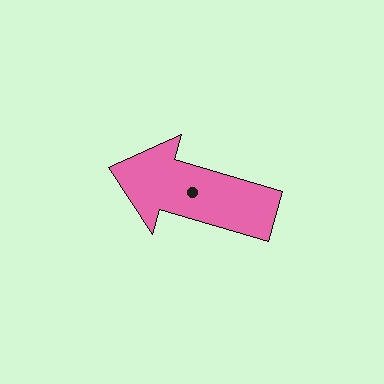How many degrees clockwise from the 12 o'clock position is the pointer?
Approximately 286 degrees.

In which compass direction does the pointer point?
West.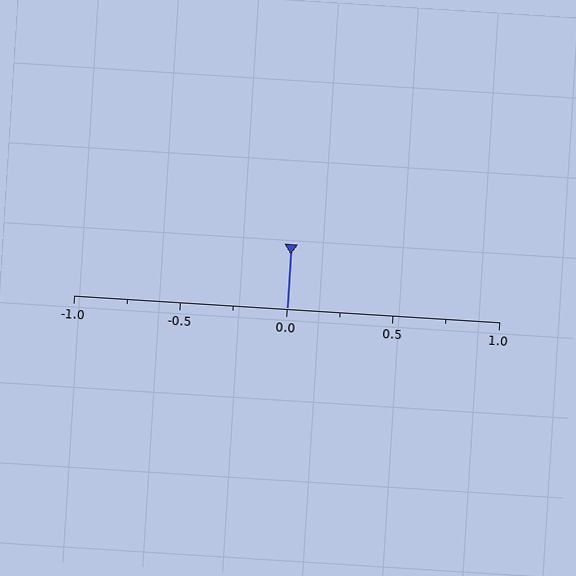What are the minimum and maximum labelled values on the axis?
The axis runs from -1.0 to 1.0.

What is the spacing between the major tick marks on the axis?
The major ticks are spaced 0.5 apart.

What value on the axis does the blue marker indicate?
The marker indicates approximately 0.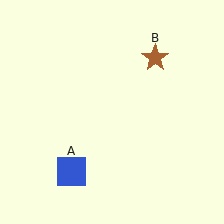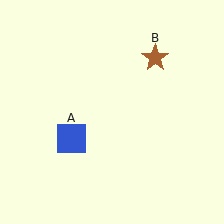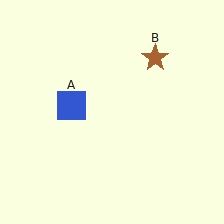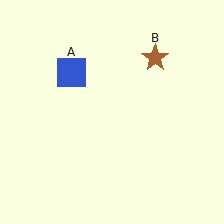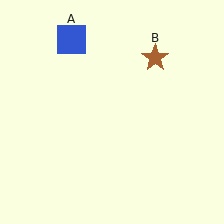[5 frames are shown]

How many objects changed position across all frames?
1 object changed position: blue square (object A).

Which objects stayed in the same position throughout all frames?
Brown star (object B) remained stationary.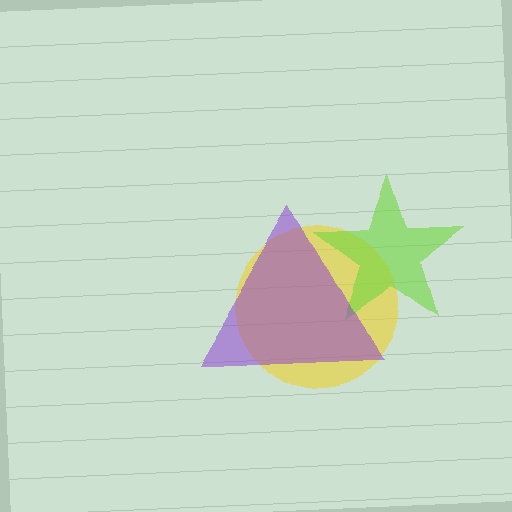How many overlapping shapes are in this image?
There are 3 overlapping shapes in the image.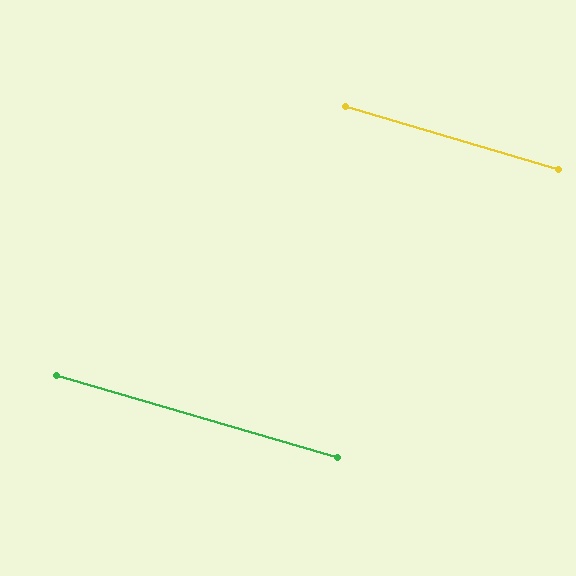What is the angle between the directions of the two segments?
Approximately 0 degrees.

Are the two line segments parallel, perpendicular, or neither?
Parallel — their directions differ by only 0.3°.